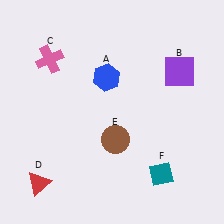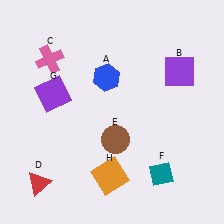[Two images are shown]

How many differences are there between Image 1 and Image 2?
There are 2 differences between the two images.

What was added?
A purple square (G), an orange square (H) were added in Image 2.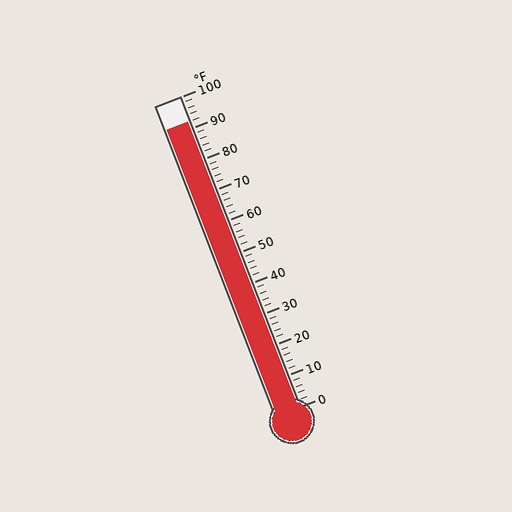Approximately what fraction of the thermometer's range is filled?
The thermometer is filled to approximately 90% of its range.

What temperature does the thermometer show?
The thermometer shows approximately 92°F.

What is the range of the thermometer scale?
The thermometer scale ranges from 0°F to 100°F.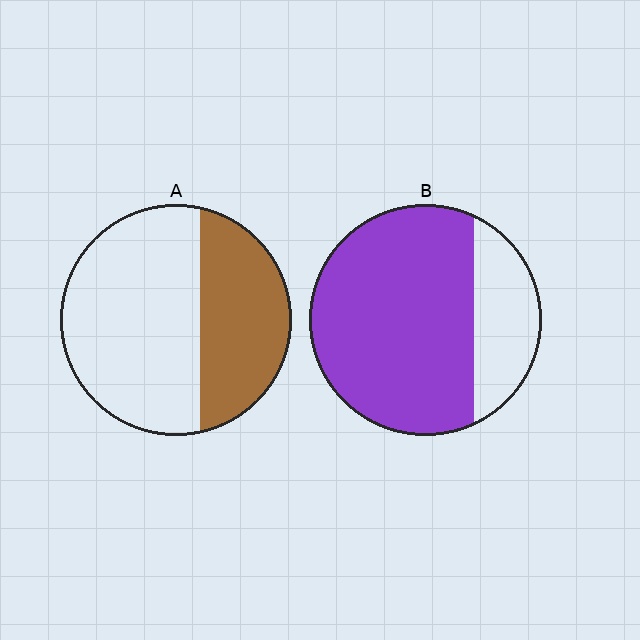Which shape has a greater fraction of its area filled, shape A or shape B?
Shape B.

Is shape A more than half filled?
No.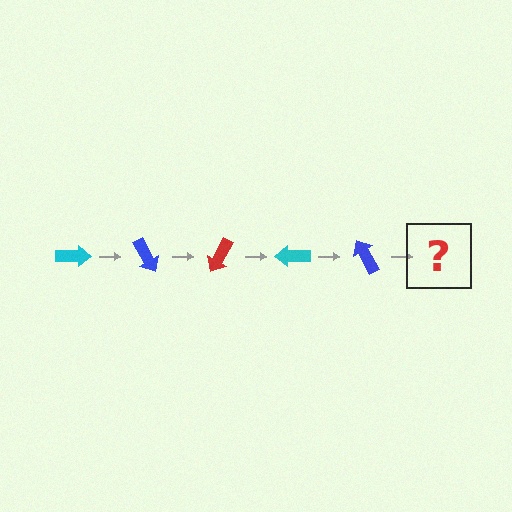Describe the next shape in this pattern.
It should be a red arrow, rotated 300 degrees from the start.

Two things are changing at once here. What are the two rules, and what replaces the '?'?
The two rules are that it rotates 60 degrees each step and the color cycles through cyan, blue, and red. The '?' should be a red arrow, rotated 300 degrees from the start.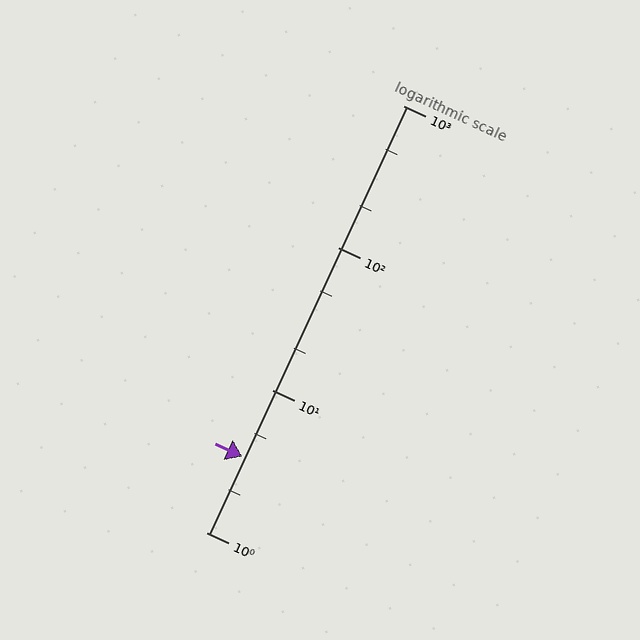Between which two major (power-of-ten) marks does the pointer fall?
The pointer is between 1 and 10.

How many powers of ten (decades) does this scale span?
The scale spans 3 decades, from 1 to 1000.